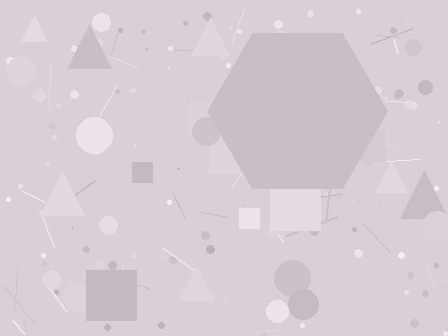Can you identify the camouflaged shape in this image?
The camouflaged shape is a hexagon.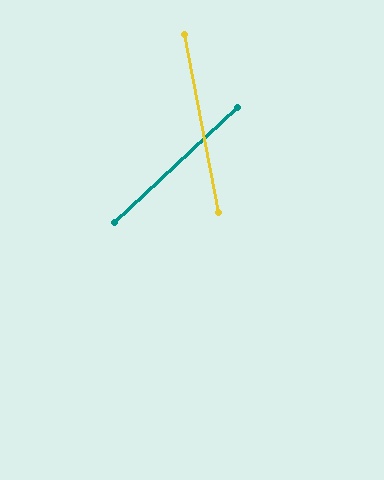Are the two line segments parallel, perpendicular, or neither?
Neither parallel nor perpendicular — they differ by about 58°.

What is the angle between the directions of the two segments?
Approximately 58 degrees.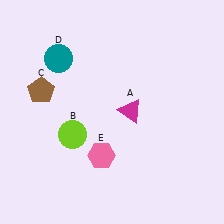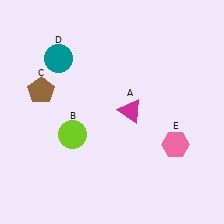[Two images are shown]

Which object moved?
The pink hexagon (E) moved right.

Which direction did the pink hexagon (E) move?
The pink hexagon (E) moved right.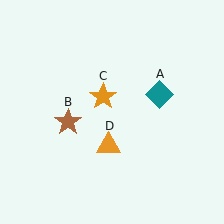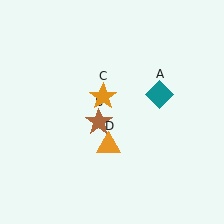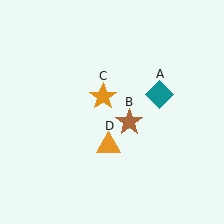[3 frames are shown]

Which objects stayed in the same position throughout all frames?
Teal diamond (object A) and orange star (object C) and orange triangle (object D) remained stationary.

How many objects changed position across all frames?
1 object changed position: brown star (object B).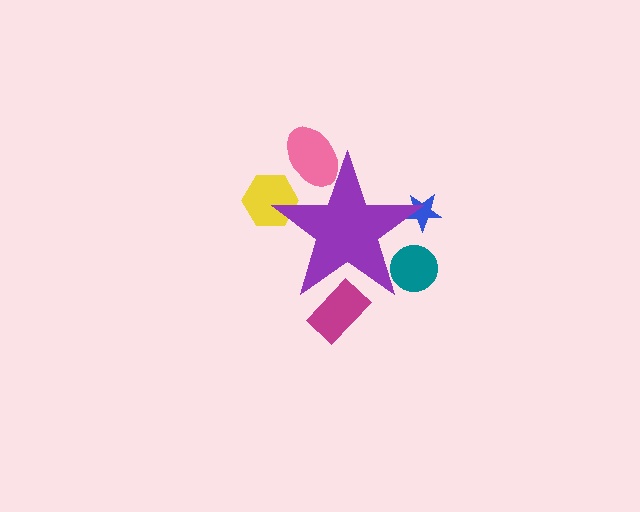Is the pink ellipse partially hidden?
Yes, the pink ellipse is partially hidden behind the purple star.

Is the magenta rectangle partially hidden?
Yes, the magenta rectangle is partially hidden behind the purple star.